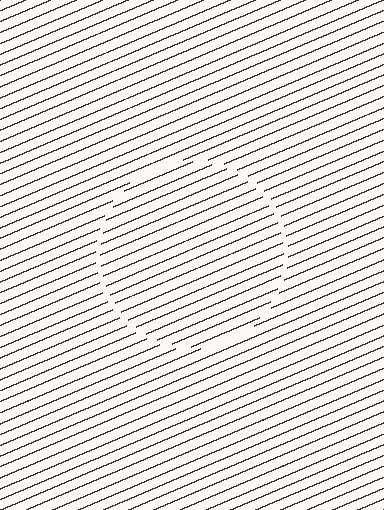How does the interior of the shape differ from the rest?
The interior of the shape contains the same grating, shifted by half a period — the contour is defined by the phase discontinuity where line-ends from the inner and outer gratings abut.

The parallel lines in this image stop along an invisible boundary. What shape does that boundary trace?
An illusory circle. The interior of the shape contains the same grating, shifted by half a period — the contour is defined by the phase discontinuity where line-ends from the inner and outer gratings abut.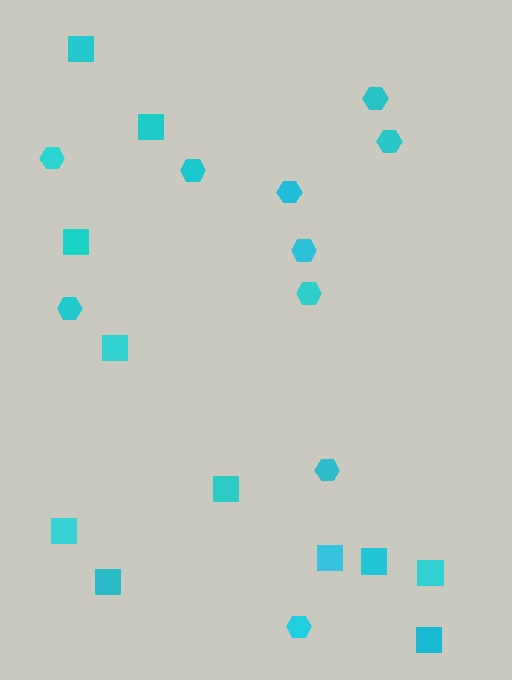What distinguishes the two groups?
There are 2 groups: one group of squares (11) and one group of hexagons (10).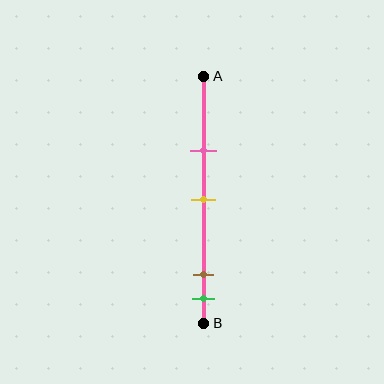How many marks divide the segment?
There are 4 marks dividing the segment.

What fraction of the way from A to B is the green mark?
The green mark is approximately 90% (0.9) of the way from A to B.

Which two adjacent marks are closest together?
The brown and green marks are the closest adjacent pair.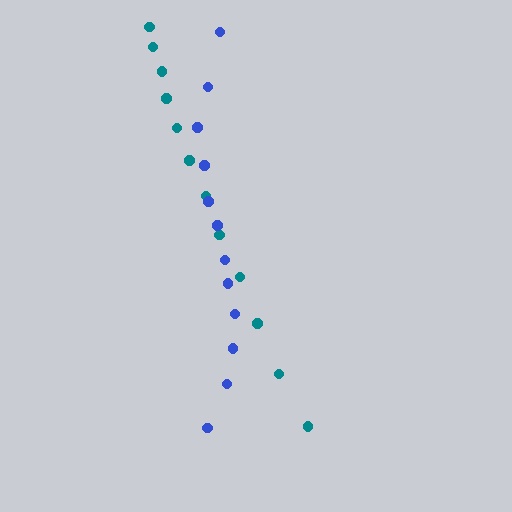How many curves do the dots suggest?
There are 2 distinct paths.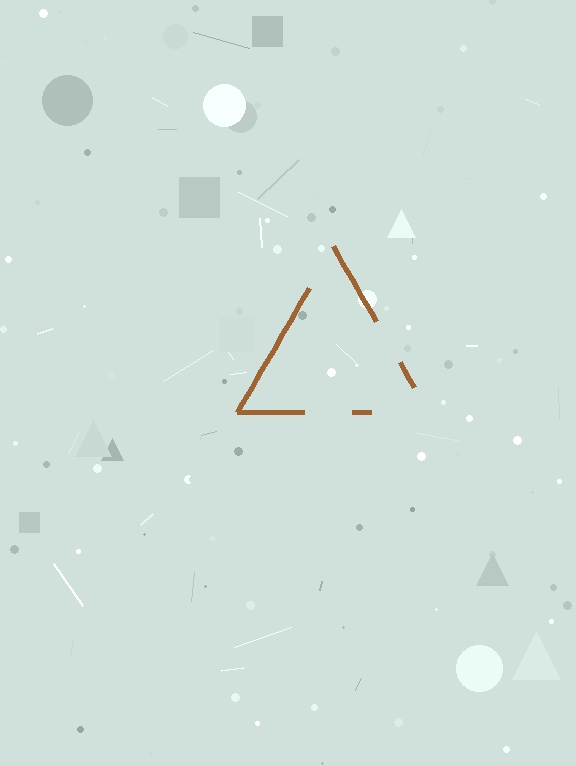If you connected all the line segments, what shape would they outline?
They would outline a triangle.